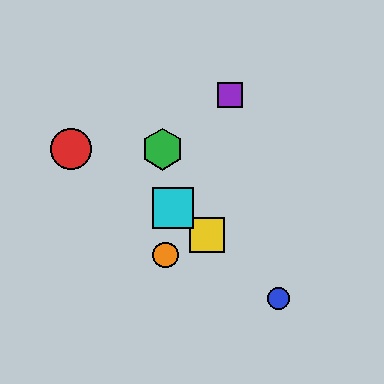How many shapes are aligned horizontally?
2 shapes (the red circle, the green hexagon) are aligned horizontally.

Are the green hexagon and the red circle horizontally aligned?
Yes, both are at y≈149.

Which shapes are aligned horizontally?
The red circle, the green hexagon are aligned horizontally.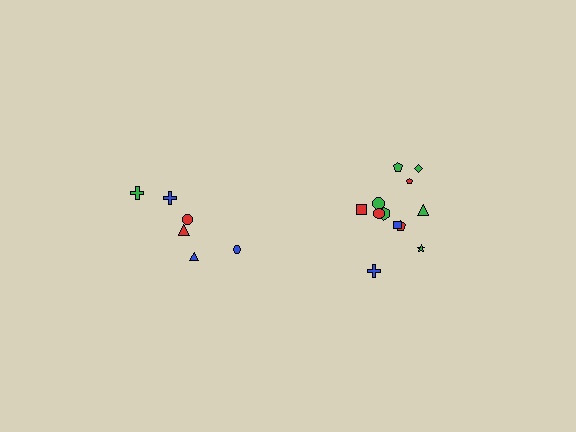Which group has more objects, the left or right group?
The right group.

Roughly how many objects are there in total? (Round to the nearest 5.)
Roughly 20 objects in total.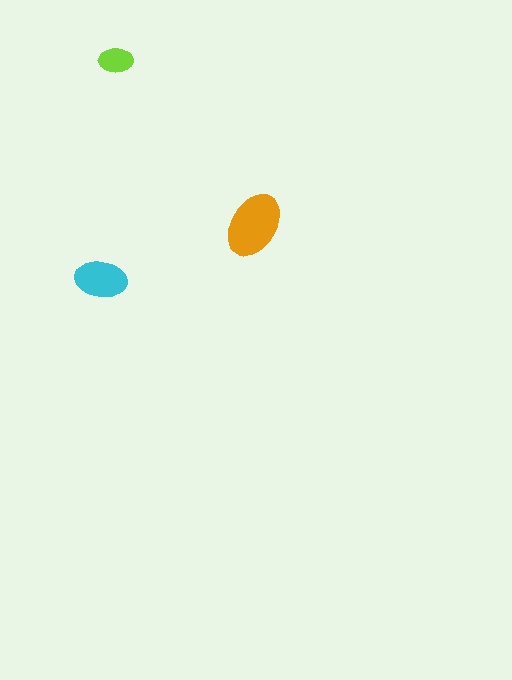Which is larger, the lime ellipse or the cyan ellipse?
The cyan one.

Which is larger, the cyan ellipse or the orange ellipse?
The orange one.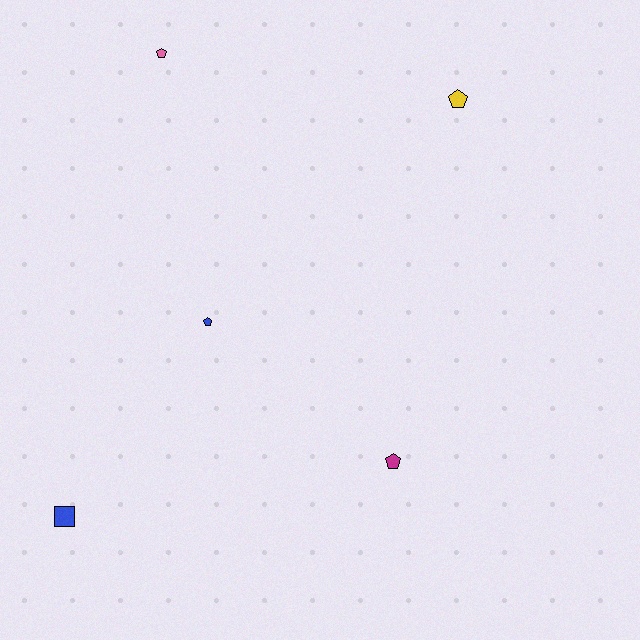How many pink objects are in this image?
There is 1 pink object.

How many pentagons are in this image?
There are 4 pentagons.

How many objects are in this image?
There are 5 objects.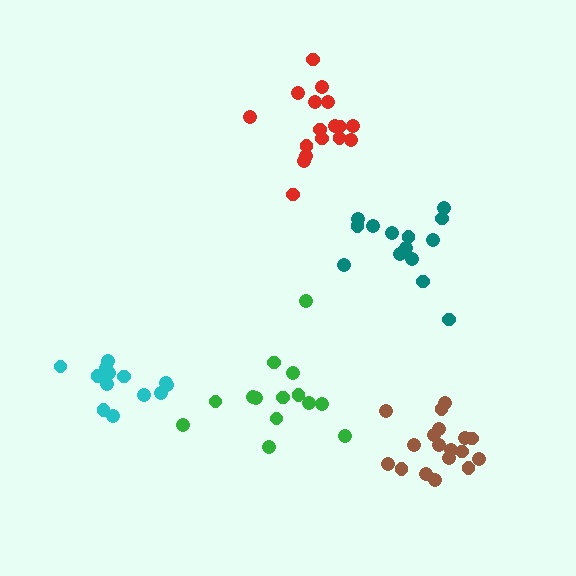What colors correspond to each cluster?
The clusters are colored: green, cyan, red, teal, brown.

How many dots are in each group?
Group 1: 14 dots, Group 2: 13 dots, Group 3: 17 dots, Group 4: 14 dots, Group 5: 18 dots (76 total).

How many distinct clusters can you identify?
There are 5 distinct clusters.